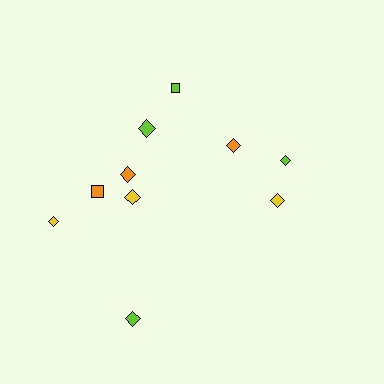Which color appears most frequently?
Lime, with 4 objects.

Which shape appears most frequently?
Diamond, with 8 objects.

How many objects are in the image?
There are 10 objects.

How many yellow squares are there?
There are no yellow squares.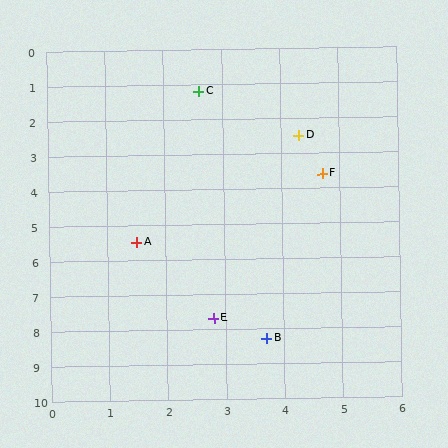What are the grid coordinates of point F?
Point F is at approximately (4.7, 3.6).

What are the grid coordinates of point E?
Point E is at approximately (2.8, 7.7).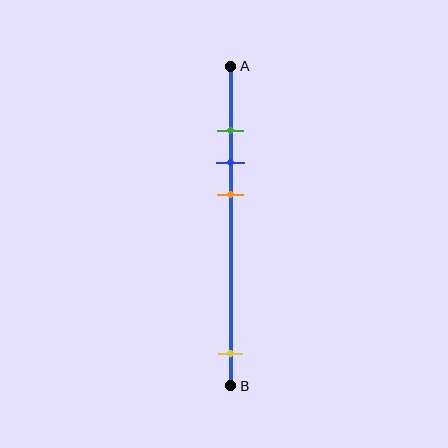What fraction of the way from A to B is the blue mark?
The blue mark is approximately 30% (0.3) of the way from A to B.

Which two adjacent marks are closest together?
The green and blue marks are the closest adjacent pair.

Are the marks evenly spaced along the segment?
No, the marks are not evenly spaced.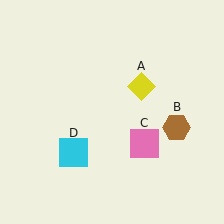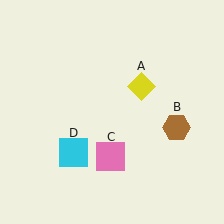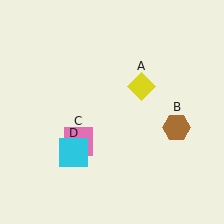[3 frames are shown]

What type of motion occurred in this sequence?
The pink square (object C) rotated clockwise around the center of the scene.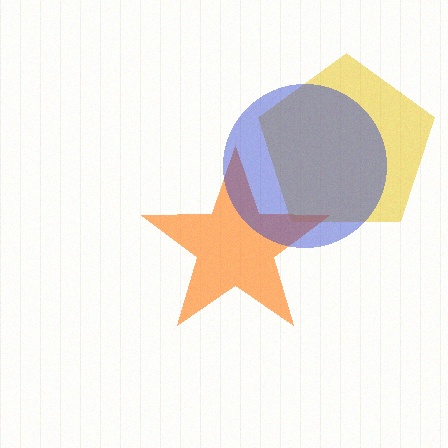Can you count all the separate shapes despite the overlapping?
Yes, there are 3 separate shapes.